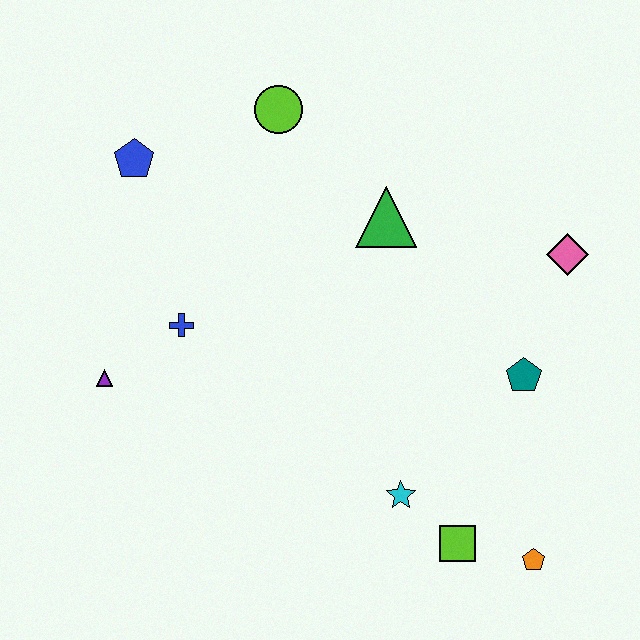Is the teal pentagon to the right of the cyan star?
Yes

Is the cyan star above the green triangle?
No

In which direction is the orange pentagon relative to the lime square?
The orange pentagon is to the right of the lime square.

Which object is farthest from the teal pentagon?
The blue pentagon is farthest from the teal pentagon.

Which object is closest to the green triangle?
The lime circle is closest to the green triangle.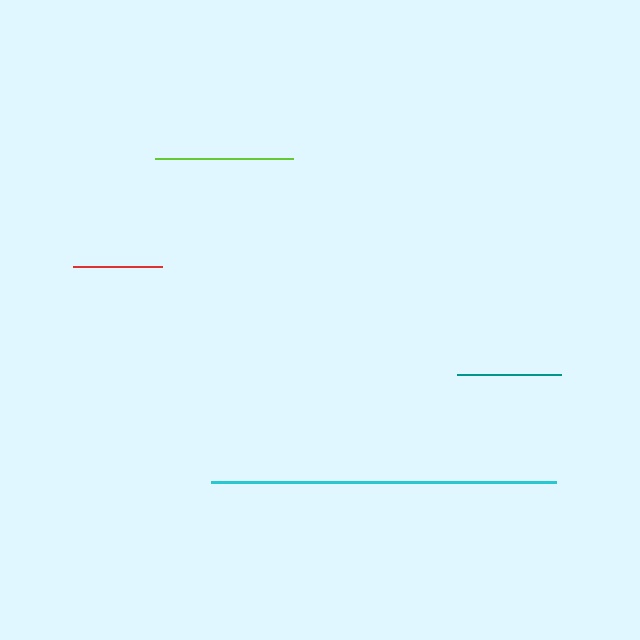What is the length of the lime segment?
The lime segment is approximately 138 pixels long.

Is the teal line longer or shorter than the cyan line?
The cyan line is longer than the teal line.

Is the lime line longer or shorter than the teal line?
The lime line is longer than the teal line.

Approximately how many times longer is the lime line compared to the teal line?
The lime line is approximately 1.3 times the length of the teal line.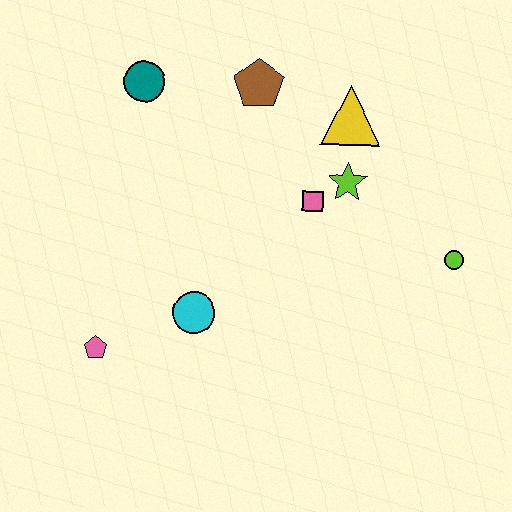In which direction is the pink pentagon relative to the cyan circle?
The pink pentagon is to the left of the cyan circle.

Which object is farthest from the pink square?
The pink pentagon is farthest from the pink square.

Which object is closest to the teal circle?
The brown pentagon is closest to the teal circle.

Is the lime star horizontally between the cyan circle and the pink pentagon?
No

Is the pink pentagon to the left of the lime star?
Yes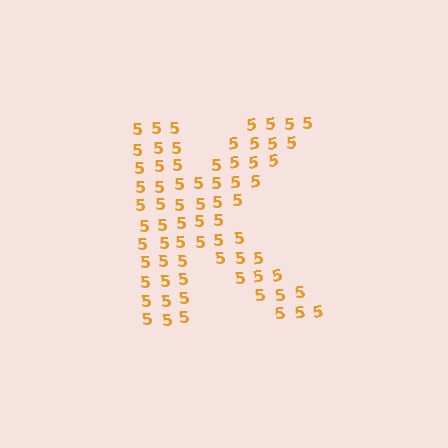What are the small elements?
The small elements are digit 5's.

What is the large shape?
The large shape is the letter K.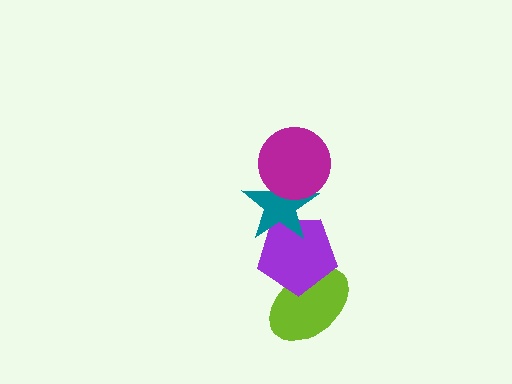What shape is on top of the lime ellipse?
The purple pentagon is on top of the lime ellipse.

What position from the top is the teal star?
The teal star is 2nd from the top.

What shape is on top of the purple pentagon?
The teal star is on top of the purple pentagon.